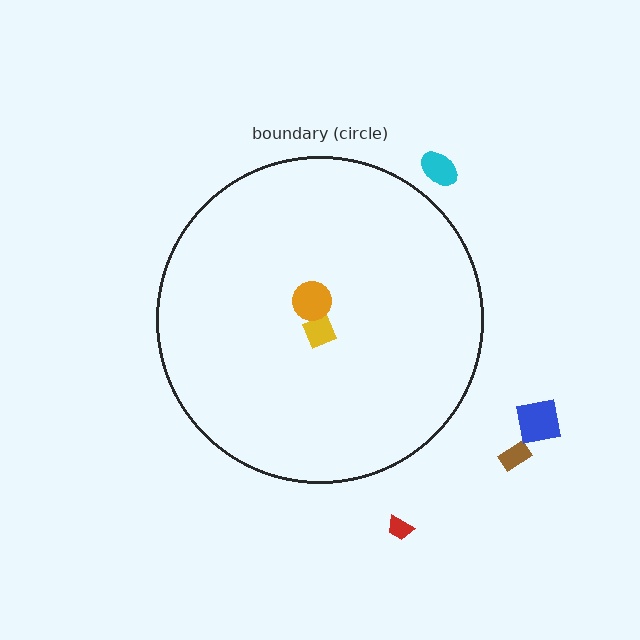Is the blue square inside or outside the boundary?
Outside.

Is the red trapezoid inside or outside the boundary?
Outside.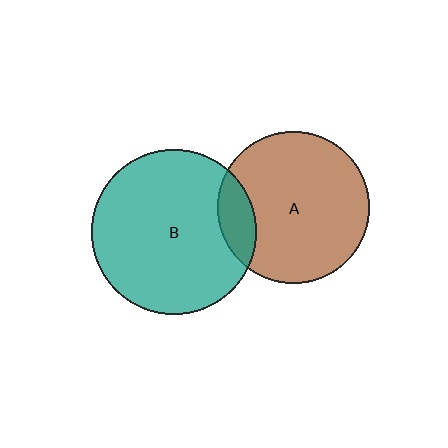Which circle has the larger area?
Circle B (teal).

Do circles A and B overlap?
Yes.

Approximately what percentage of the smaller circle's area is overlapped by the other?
Approximately 15%.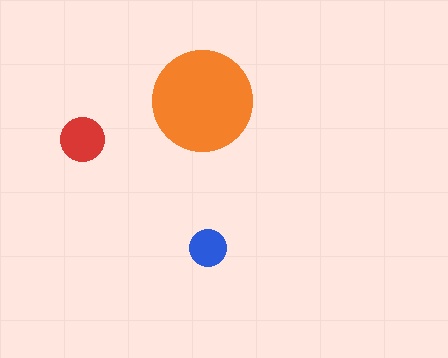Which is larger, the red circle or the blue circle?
The red one.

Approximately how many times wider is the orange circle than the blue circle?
About 2.5 times wider.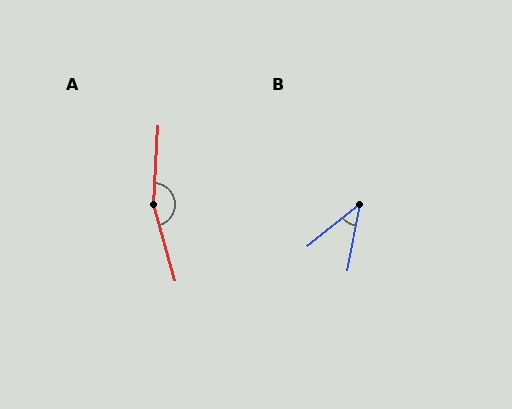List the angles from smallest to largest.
B (40°), A (161°).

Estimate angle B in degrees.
Approximately 40 degrees.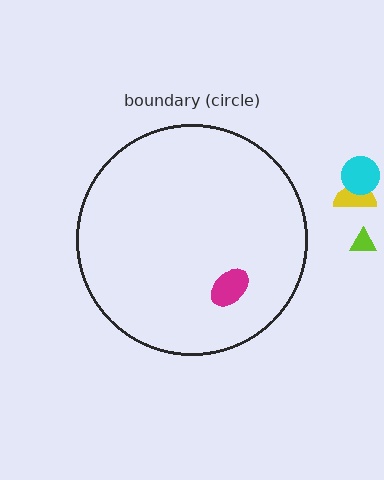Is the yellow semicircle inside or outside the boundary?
Outside.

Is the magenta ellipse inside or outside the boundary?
Inside.